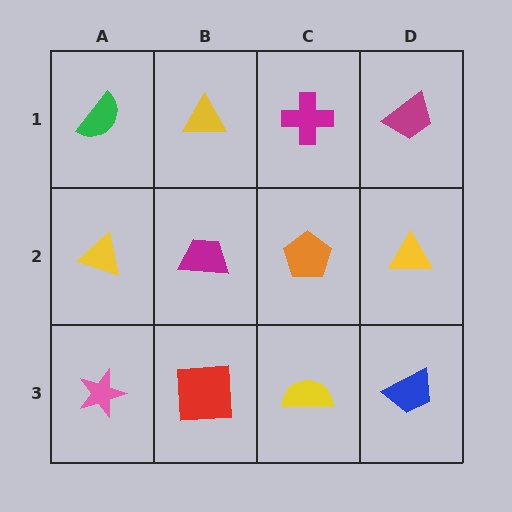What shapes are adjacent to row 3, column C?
An orange pentagon (row 2, column C), a red square (row 3, column B), a blue trapezoid (row 3, column D).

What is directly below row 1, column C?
An orange pentagon.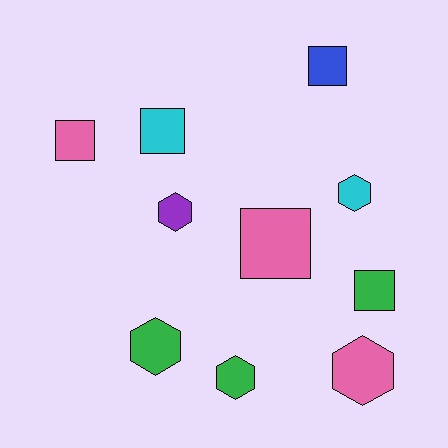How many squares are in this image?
There are 5 squares.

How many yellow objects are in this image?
There are no yellow objects.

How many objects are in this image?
There are 10 objects.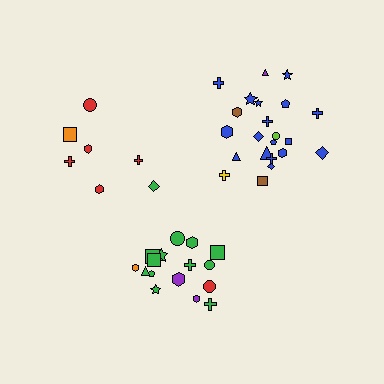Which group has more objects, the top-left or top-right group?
The top-right group.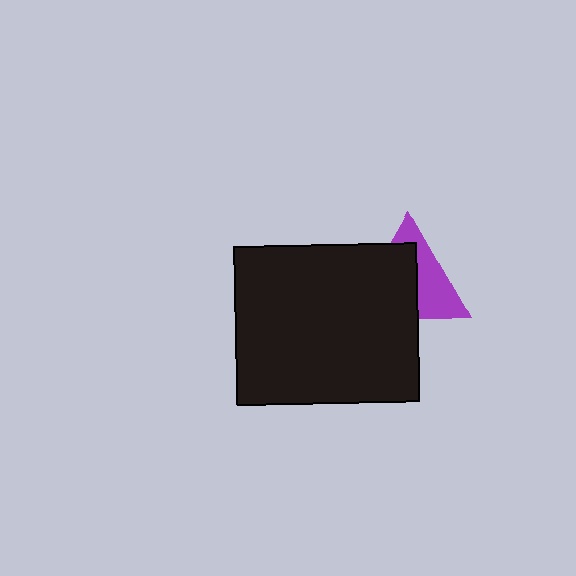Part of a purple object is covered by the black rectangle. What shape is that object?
It is a triangle.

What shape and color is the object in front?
The object in front is a black rectangle.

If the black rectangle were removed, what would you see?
You would see the complete purple triangle.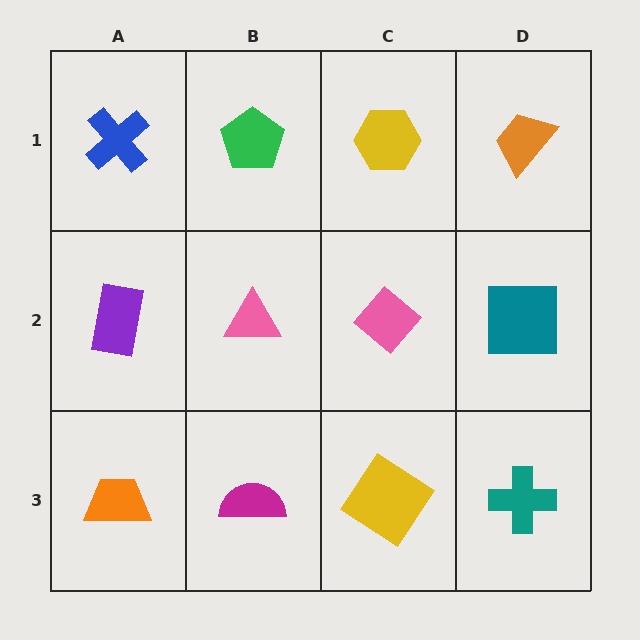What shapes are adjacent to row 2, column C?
A yellow hexagon (row 1, column C), a yellow diamond (row 3, column C), a pink triangle (row 2, column B), a teal square (row 2, column D).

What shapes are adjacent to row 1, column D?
A teal square (row 2, column D), a yellow hexagon (row 1, column C).